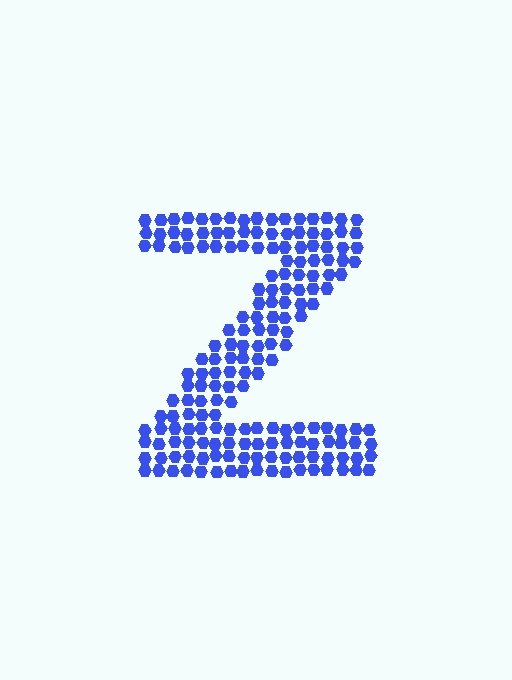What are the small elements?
The small elements are hexagons.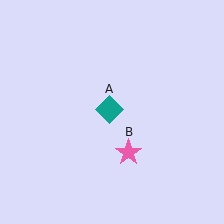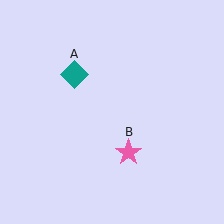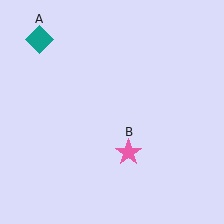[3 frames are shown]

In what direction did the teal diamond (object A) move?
The teal diamond (object A) moved up and to the left.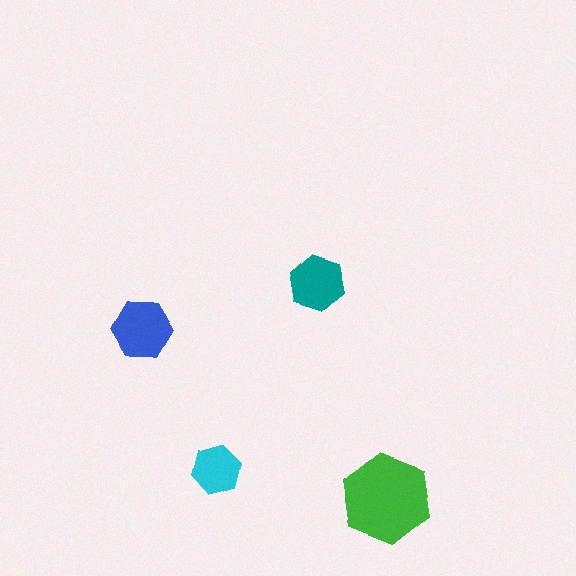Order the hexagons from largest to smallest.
the green one, the blue one, the teal one, the cyan one.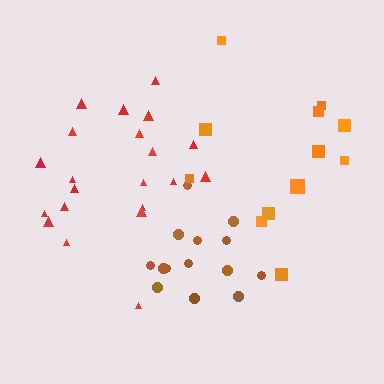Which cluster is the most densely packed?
Brown.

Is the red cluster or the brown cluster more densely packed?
Brown.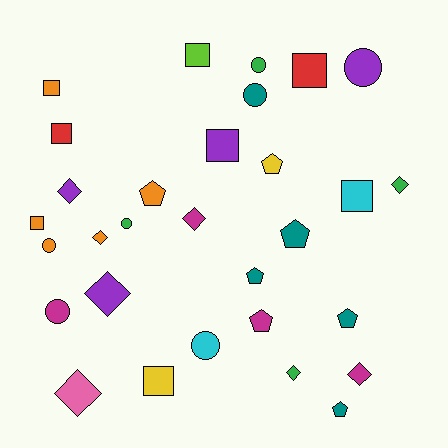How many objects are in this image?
There are 30 objects.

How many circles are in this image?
There are 7 circles.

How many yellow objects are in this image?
There are 2 yellow objects.